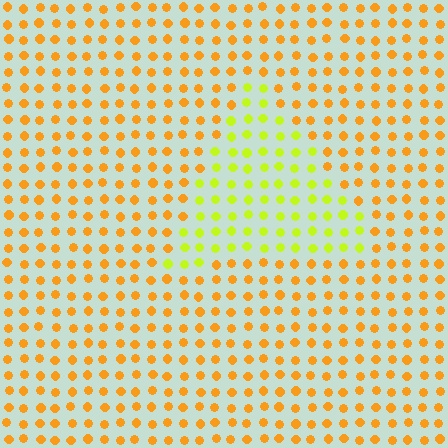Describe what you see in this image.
The image is filled with small orange elements in a uniform arrangement. A triangle-shaped region is visible where the elements are tinted to a slightly different hue, forming a subtle color boundary.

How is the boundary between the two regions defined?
The boundary is defined purely by a slight shift in hue (about 41 degrees). Spacing, size, and orientation are identical on both sides.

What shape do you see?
I see a triangle.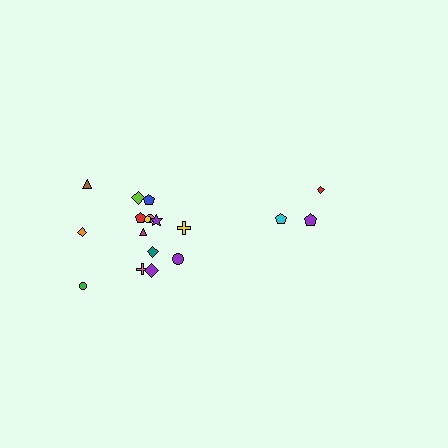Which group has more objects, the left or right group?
The left group.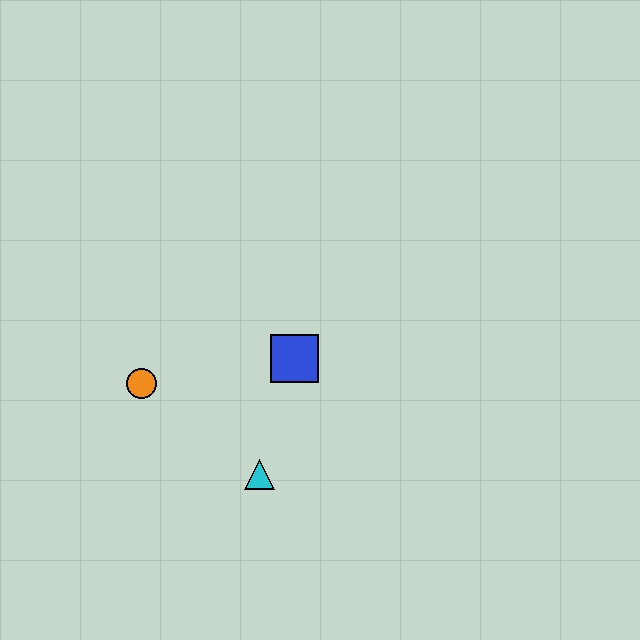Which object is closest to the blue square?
The cyan triangle is closest to the blue square.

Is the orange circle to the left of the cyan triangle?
Yes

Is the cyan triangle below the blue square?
Yes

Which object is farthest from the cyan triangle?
The orange circle is farthest from the cyan triangle.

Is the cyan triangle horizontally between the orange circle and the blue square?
Yes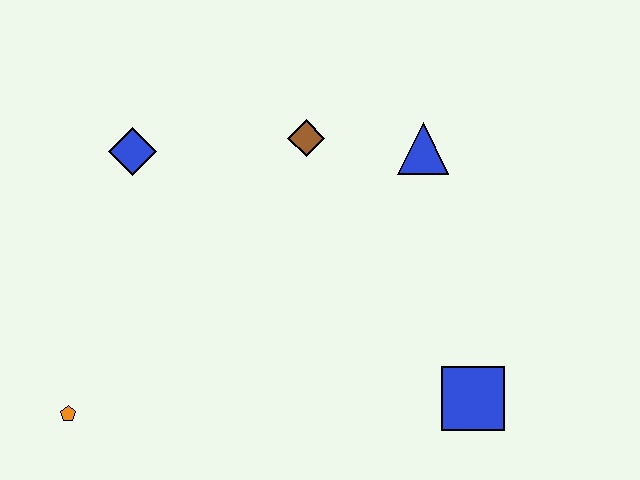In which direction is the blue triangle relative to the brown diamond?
The blue triangle is to the right of the brown diamond.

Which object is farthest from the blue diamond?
The blue square is farthest from the blue diamond.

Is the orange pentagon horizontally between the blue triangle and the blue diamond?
No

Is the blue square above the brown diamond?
No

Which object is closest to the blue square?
The blue triangle is closest to the blue square.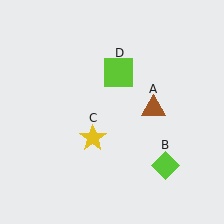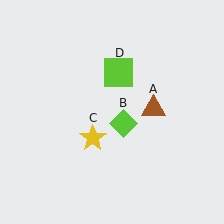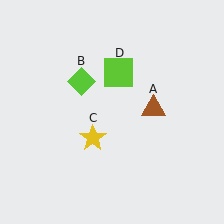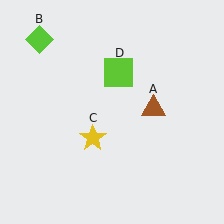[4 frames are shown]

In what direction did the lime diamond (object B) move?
The lime diamond (object B) moved up and to the left.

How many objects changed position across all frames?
1 object changed position: lime diamond (object B).